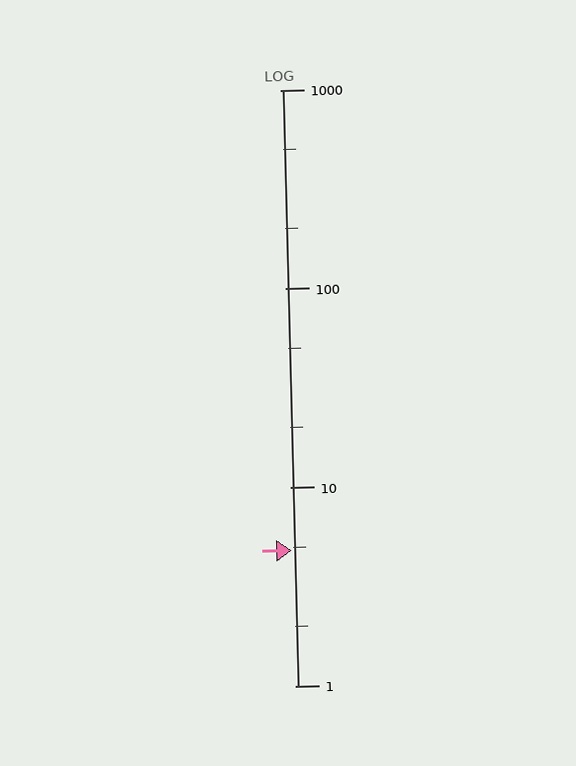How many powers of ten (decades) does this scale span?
The scale spans 3 decades, from 1 to 1000.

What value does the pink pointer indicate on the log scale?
The pointer indicates approximately 4.8.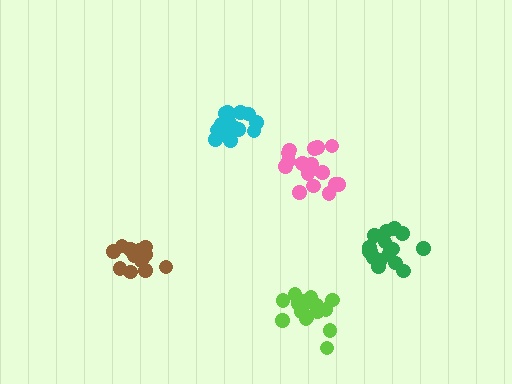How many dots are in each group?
Group 1: 17 dots, Group 2: 16 dots, Group 3: 12 dots, Group 4: 16 dots, Group 5: 18 dots (79 total).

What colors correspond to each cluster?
The clusters are colored: pink, green, brown, cyan, lime.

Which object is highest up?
The cyan cluster is topmost.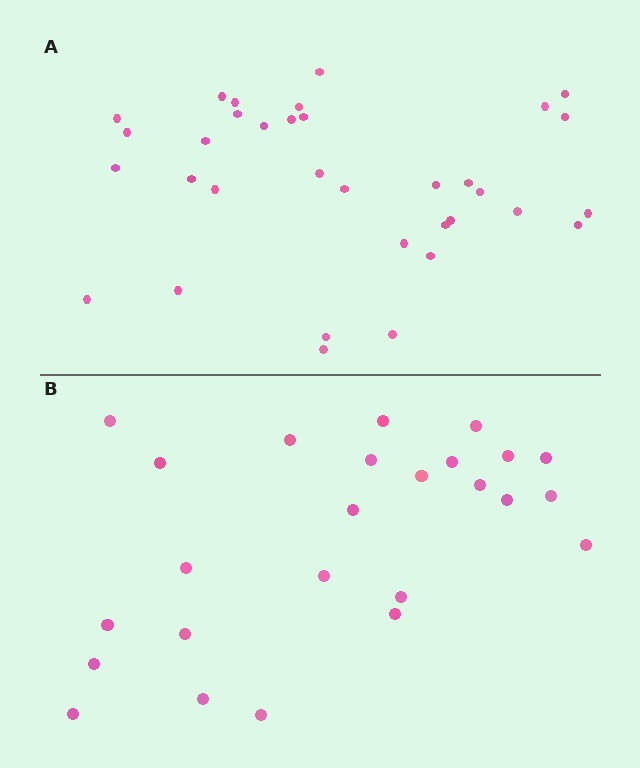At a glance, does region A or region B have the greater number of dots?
Region A (the top region) has more dots.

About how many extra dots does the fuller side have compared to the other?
Region A has roughly 8 or so more dots than region B.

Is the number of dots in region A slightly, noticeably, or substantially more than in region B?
Region A has noticeably more, but not dramatically so. The ratio is roughly 1.4 to 1.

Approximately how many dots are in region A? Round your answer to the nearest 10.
About 30 dots. (The exact count is 34, which rounds to 30.)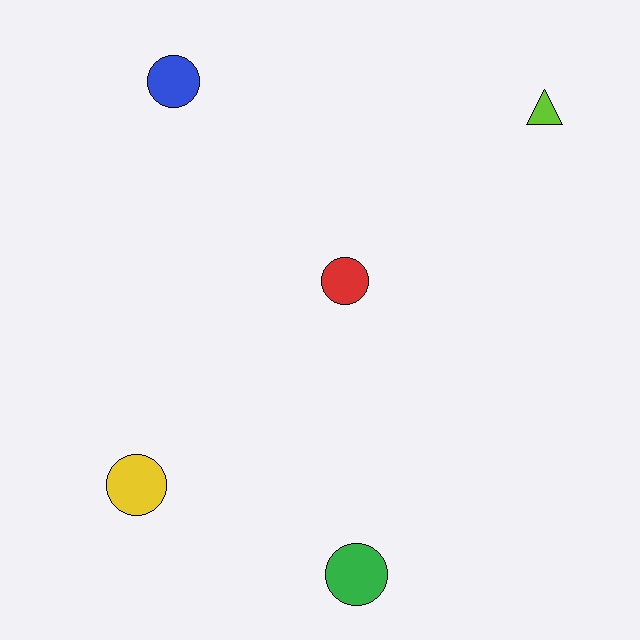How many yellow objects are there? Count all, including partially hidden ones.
There is 1 yellow object.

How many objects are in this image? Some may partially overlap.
There are 5 objects.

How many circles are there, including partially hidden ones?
There are 4 circles.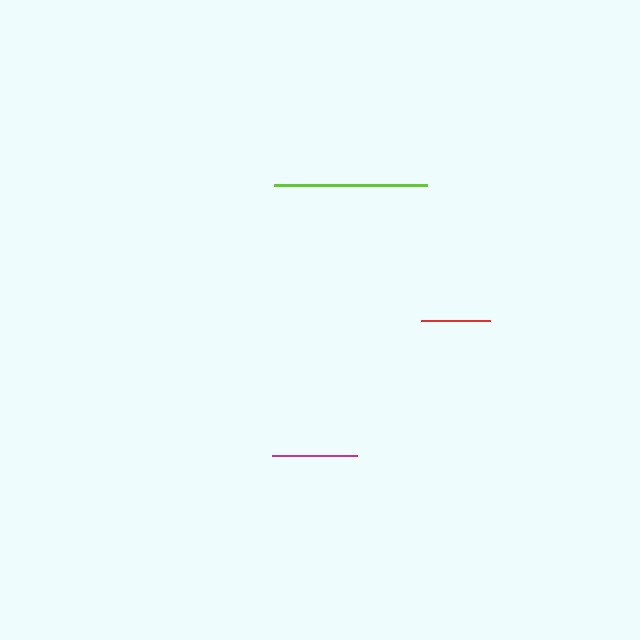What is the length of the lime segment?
The lime segment is approximately 153 pixels long.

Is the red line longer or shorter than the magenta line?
The magenta line is longer than the red line.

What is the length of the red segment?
The red segment is approximately 69 pixels long.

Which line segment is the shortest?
The red line is the shortest at approximately 69 pixels.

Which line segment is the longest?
The lime line is the longest at approximately 153 pixels.